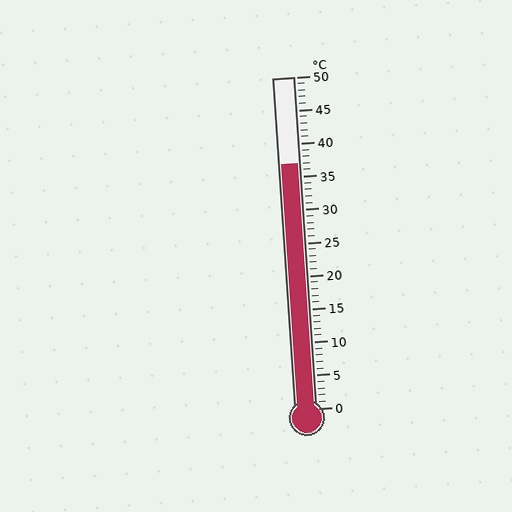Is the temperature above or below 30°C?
The temperature is above 30°C.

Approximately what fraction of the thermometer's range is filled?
The thermometer is filled to approximately 75% of its range.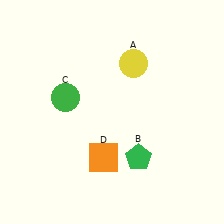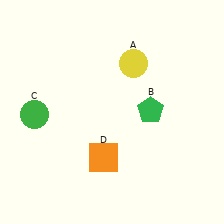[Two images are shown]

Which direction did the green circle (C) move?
The green circle (C) moved left.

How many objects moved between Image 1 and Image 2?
2 objects moved between the two images.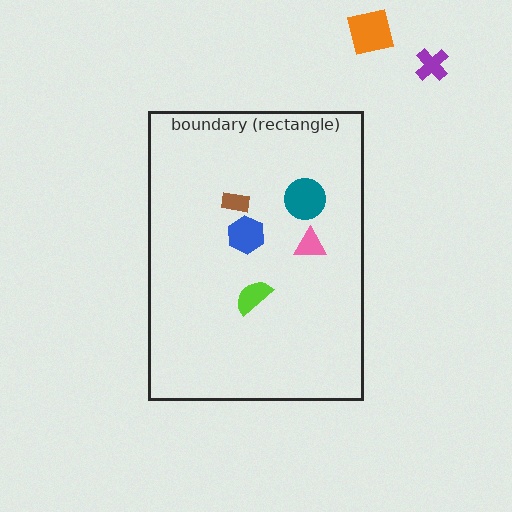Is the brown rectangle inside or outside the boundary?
Inside.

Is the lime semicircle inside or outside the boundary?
Inside.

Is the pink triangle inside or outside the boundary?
Inside.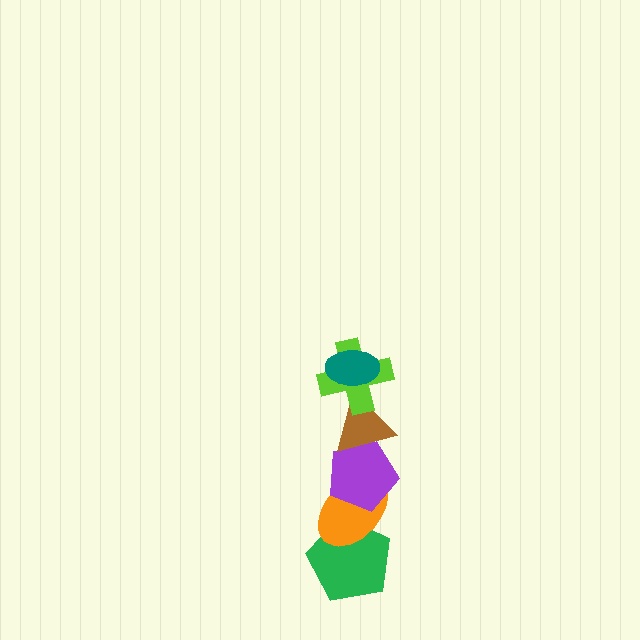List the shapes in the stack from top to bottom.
From top to bottom: the teal ellipse, the lime cross, the brown triangle, the purple pentagon, the orange ellipse, the green pentagon.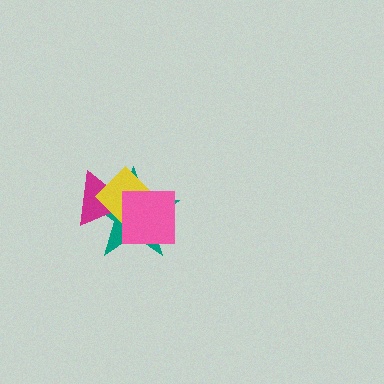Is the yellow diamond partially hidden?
Yes, it is partially covered by another shape.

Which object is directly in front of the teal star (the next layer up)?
The magenta triangle is directly in front of the teal star.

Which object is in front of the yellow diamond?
The pink square is in front of the yellow diamond.